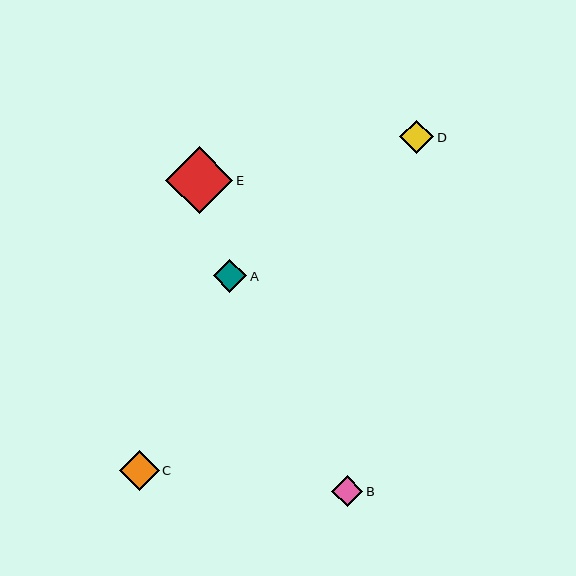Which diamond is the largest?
Diamond E is the largest with a size of approximately 67 pixels.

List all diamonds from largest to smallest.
From largest to smallest: E, C, D, A, B.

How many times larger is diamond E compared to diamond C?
Diamond E is approximately 1.7 times the size of diamond C.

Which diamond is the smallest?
Diamond B is the smallest with a size of approximately 31 pixels.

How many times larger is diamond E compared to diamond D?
Diamond E is approximately 2.0 times the size of diamond D.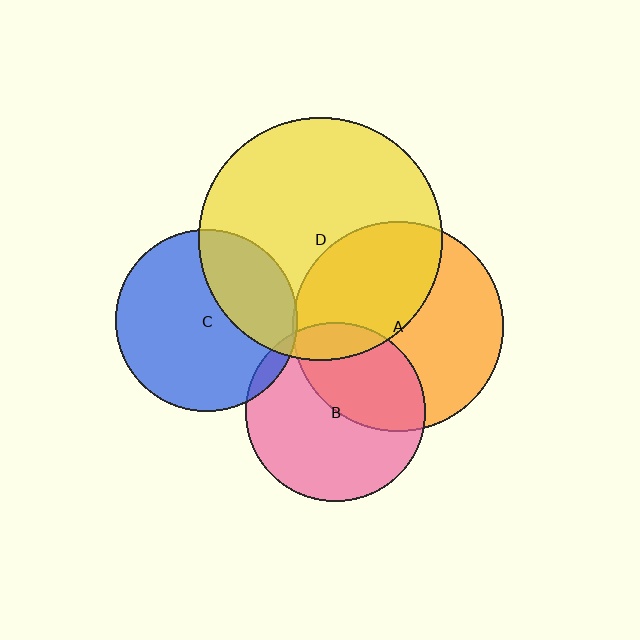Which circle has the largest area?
Circle D (yellow).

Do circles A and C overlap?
Yes.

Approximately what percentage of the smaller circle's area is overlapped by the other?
Approximately 5%.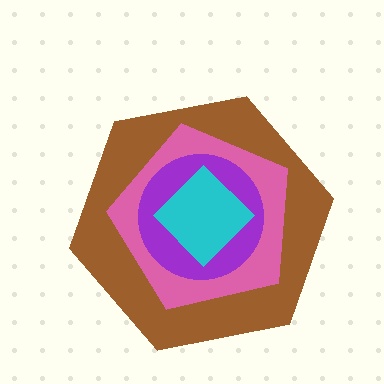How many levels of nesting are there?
4.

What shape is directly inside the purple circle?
The cyan diamond.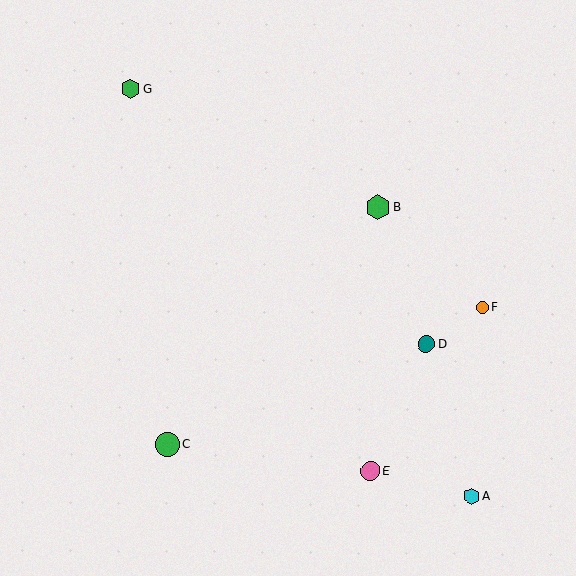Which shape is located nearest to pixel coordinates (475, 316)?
The orange circle (labeled F) at (482, 307) is nearest to that location.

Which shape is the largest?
The green hexagon (labeled B) is the largest.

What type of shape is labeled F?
Shape F is an orange circle.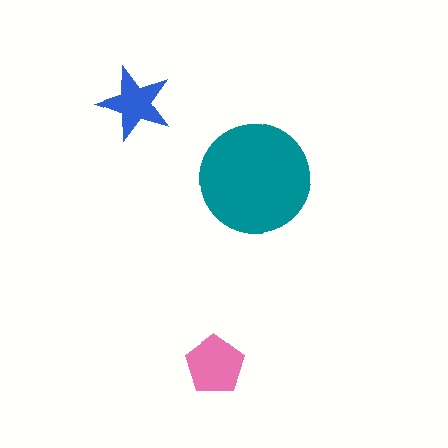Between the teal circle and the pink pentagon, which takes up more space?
The teal circle.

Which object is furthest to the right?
The teal circle is rightmost.